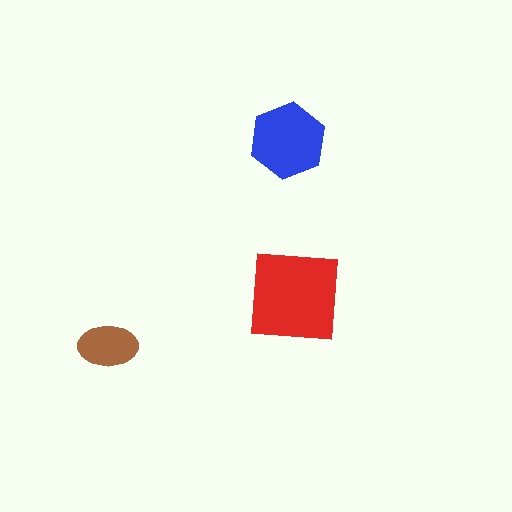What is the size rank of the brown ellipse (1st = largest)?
3rd.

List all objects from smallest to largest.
The brown ellipse, the blue hexagon, the red square.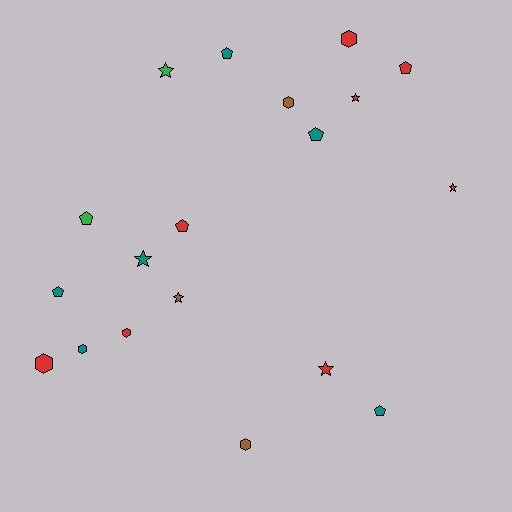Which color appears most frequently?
Red, with 8 objects.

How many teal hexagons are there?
There is 1 teal hexagon.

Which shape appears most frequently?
Pentagon, with 7 objects.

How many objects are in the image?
There are 19 objects.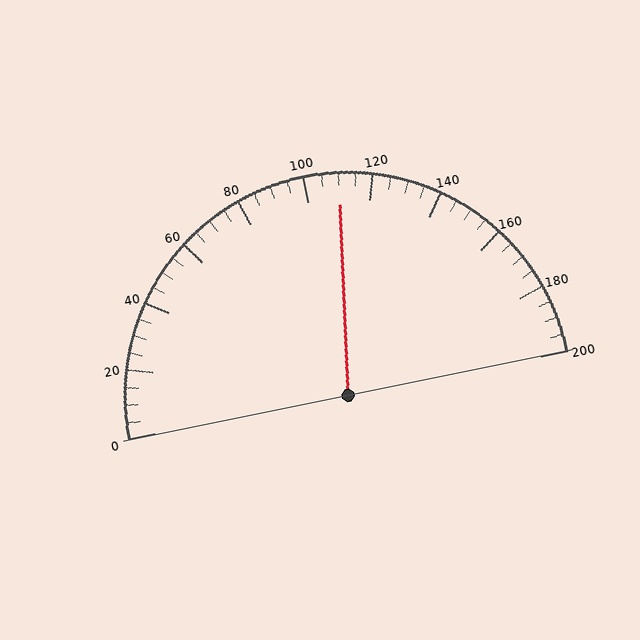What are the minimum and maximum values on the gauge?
The gauge ranges from 0 to 200.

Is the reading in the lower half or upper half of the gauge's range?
The reading is in the upper half of the range (0 to 200).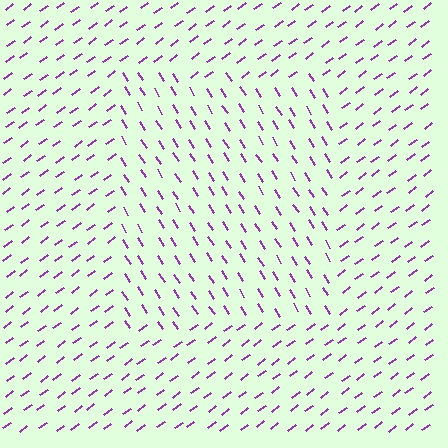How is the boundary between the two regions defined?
The boundary is defined purely by a change in line orientation (approximately 87 degrees difference). All lines are the same color and thickness.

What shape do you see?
I see a rectangle.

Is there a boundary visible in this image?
Yes, there is a texture boundary formed by a change in line orientation.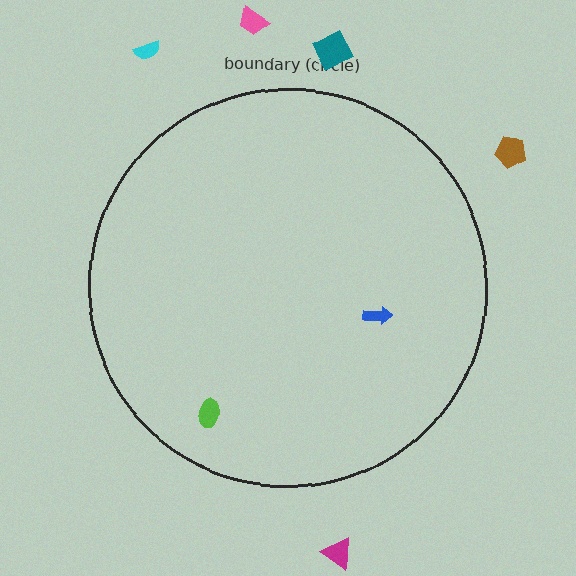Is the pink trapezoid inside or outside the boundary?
Outside.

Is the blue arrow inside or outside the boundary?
Inside.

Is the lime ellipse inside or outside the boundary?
Inside.